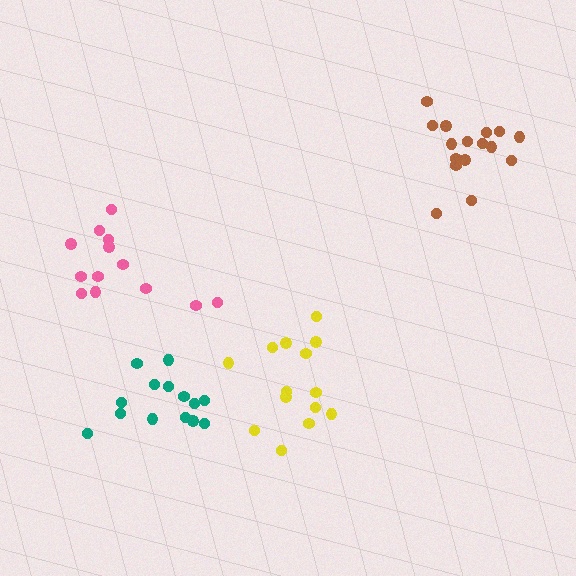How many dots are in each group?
Group 1: 13 dots, Group 2: 14 dots, Group 3: 14 dots, Group 4: 16 dots (57 total).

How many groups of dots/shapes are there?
There are 4 groups.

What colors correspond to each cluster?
The clusters are colored: pink, teal, yellow, brown.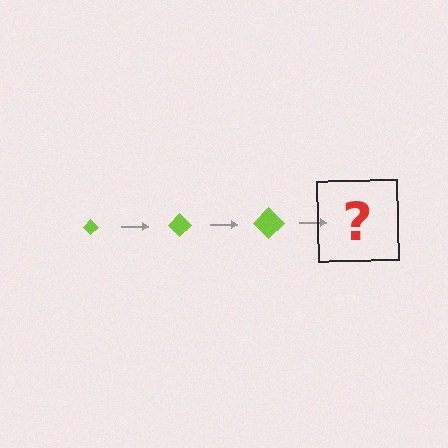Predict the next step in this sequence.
The next step is a lime diamond, larger than the previous one.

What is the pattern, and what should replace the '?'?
The pattern is that the diamond gets progressively larger each step. The '?' should be a lime diamond, larger than the previous one.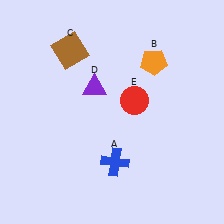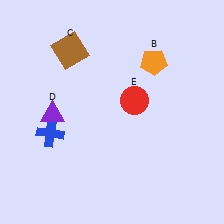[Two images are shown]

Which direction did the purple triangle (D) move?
The purple triangle (D) moved left.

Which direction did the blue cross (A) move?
The blue cross (A) moved left.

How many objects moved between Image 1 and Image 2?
2 objects moved between the two images.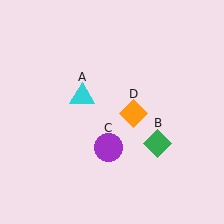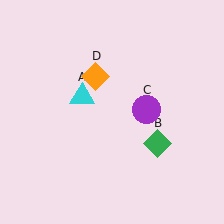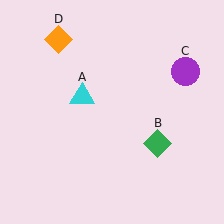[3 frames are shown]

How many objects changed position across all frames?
2 objects changed position: purple circle (object C), orange diamond (object D).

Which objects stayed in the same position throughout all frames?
Cyan triangle (object A) and green diamond (object B) remained stationary.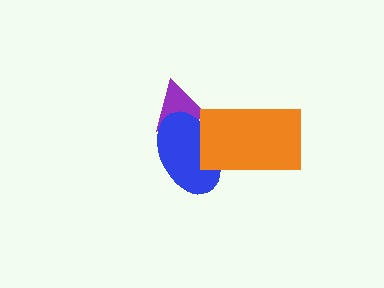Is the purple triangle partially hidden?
Yes, it is partially covered by another shape.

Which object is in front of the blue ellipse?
The orange rectangle is in front of the blue ellipse.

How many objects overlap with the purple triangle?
1 object overlaps with the purple triangle.